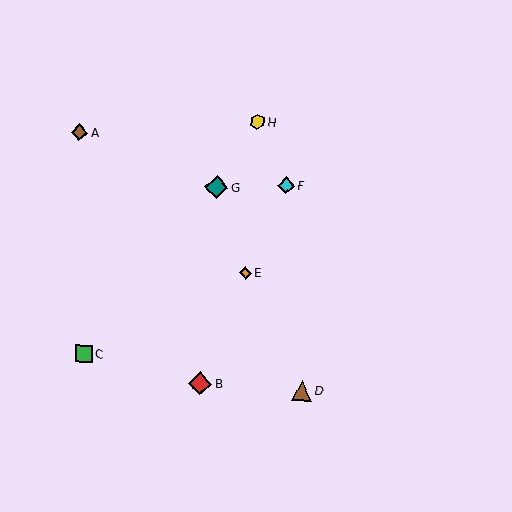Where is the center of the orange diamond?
The center of the orange diamond is at (245, 273).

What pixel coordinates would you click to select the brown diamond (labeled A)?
Click at (79, 132) to select the brown diamond A.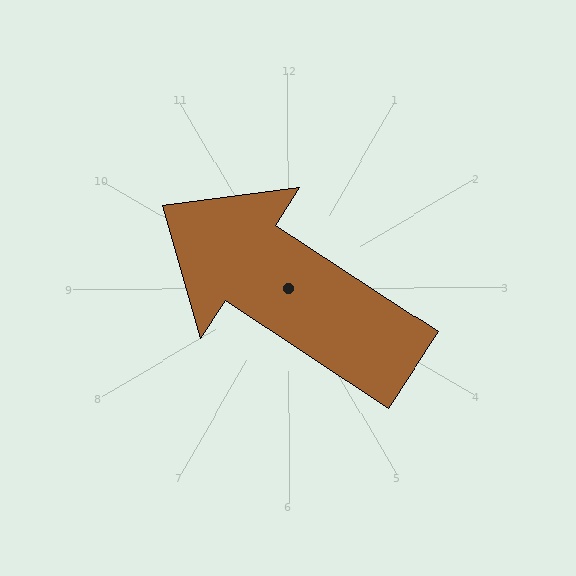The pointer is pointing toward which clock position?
Roughly 10 o'clock.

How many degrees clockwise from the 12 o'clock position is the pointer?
Approximately 303 degrees.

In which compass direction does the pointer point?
Northwest.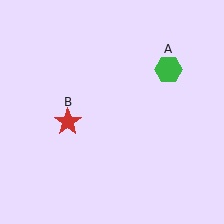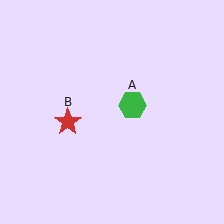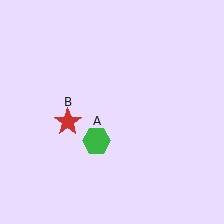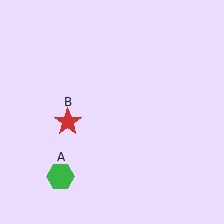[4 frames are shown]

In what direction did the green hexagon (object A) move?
The green hexagon (object A) moved down and to the left.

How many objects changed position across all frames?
1 object changed position: green hexagon (object A).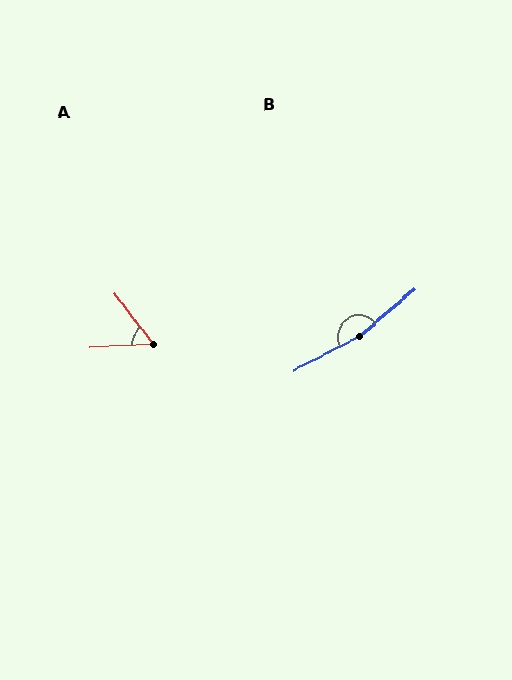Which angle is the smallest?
A, at approximately 56 degrees.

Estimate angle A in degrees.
Approximately 56 degrees.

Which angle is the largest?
B, at approximately 167 degrees.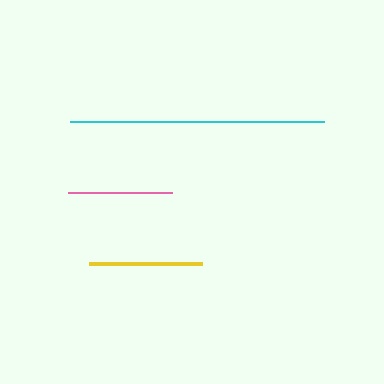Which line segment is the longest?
The cyan line is the longest at approximately 254 pixels.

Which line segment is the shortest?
The pink line is the shortest at approximately 104 pixels.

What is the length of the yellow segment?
The yellow segment is approximately 113 pixels long.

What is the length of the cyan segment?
The cyan segment is approximately 254 pixels long.